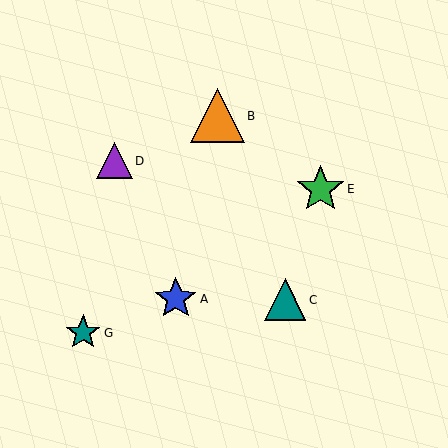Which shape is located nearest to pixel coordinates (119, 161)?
The purple triangle (labeled D) at (114, 161) is nearest to that location.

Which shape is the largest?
The orange triangle (labeled B) is the largest.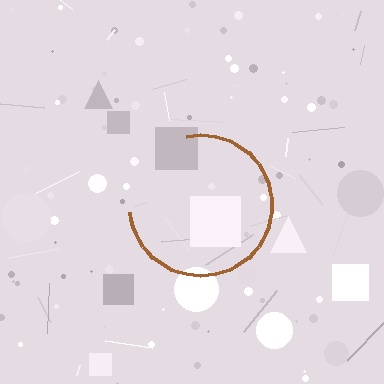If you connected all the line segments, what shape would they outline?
They would outline a circle.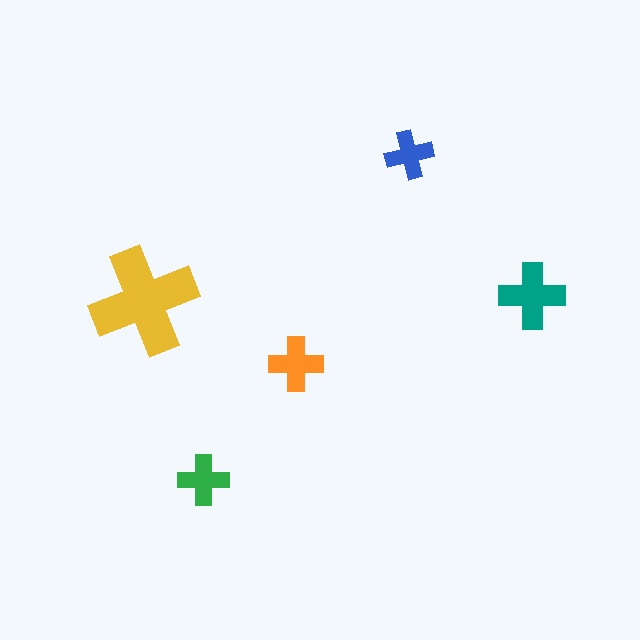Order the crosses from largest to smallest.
the yellow one, the teal one, the orange one, the green one, the blue one.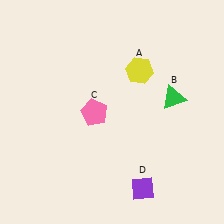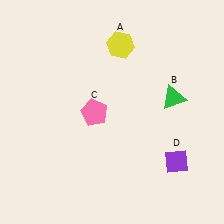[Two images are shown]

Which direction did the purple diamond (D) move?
The purple diamond (D) moved right.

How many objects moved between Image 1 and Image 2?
2 objects moved between the two images.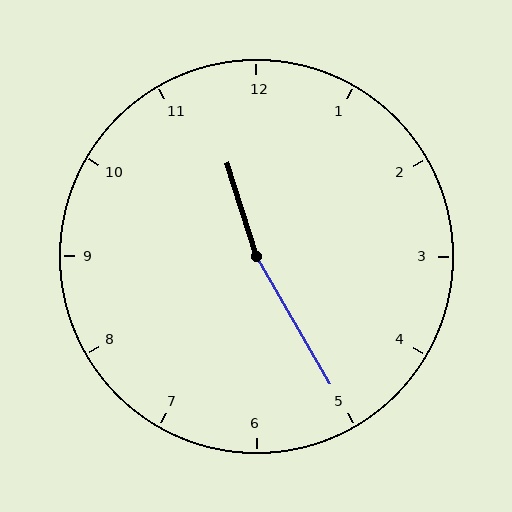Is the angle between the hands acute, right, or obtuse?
It is obtuse.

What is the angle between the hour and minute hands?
Approximately 168 degrees.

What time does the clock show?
11:25.